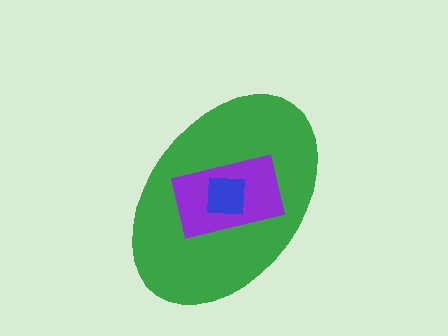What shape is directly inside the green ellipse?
The purple rectangle.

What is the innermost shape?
The blue square.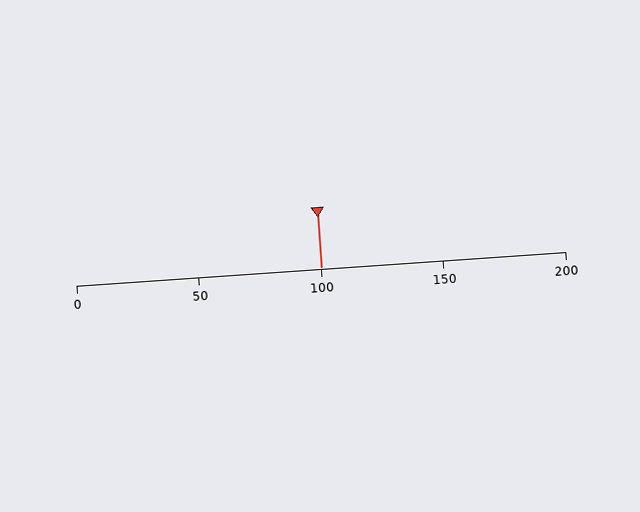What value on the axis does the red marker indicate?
The marker indicates approximately 100.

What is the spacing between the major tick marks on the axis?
The major ticks are spaced 50 apart.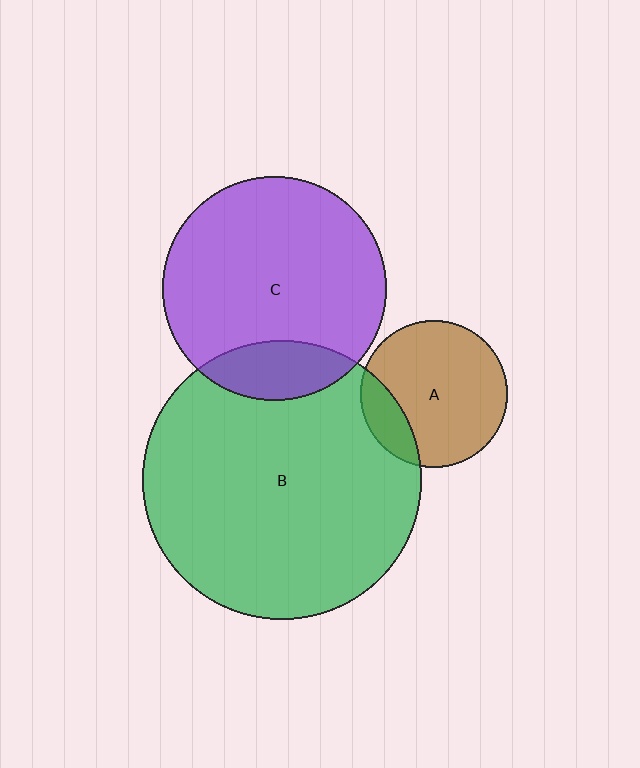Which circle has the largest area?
Circle B (green).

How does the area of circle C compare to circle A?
Approximately 2.3 times.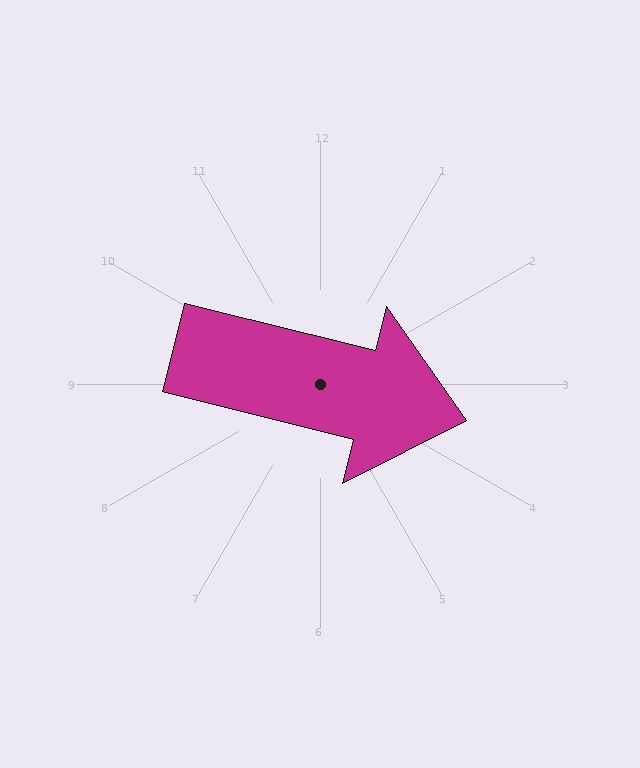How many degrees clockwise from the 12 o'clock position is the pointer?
Approximately 104 degrees.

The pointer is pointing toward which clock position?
Roughly 3 o'clock.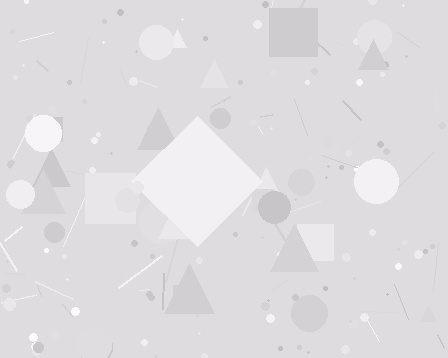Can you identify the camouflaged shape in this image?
The camouflaged shape is a diamond.